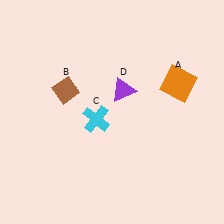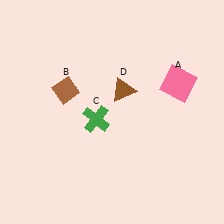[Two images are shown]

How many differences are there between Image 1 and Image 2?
There are 3 differences between the two images.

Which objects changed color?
A changed from orange to pink. C changed from cyan to green. D changed from purple to brown.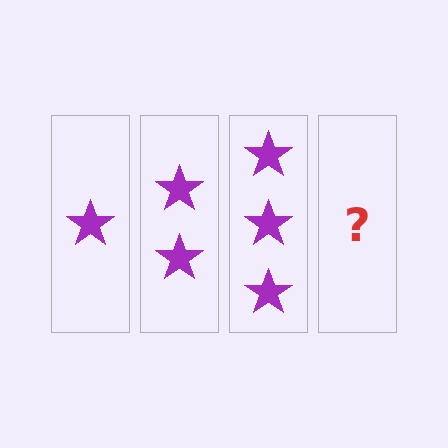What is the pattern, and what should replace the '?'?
The pattern is that each step adds one more star. The '?' should be 4 stars.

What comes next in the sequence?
The next element should be 4 stars.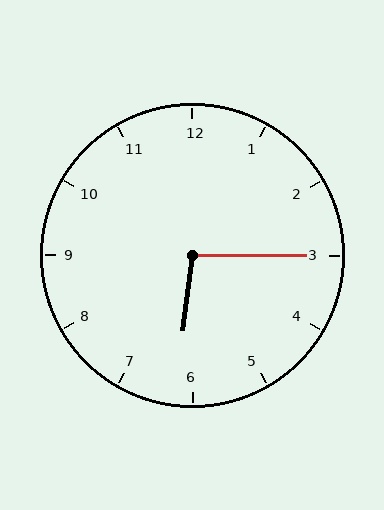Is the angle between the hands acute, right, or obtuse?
It is obtuse.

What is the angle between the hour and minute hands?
Approximately 98 degrees.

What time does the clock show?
6:15.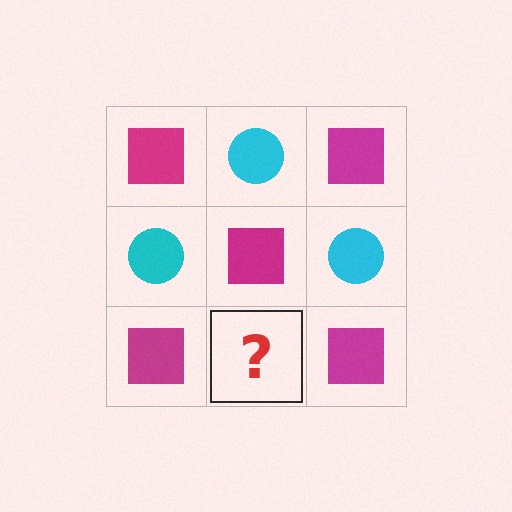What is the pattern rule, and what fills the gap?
The rule is that it alternates magenta square and cyan circle in a checkerboard pattern. The gap should be filled with a cyan circle.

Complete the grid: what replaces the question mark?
The question mark should be replaced with a cyan circle.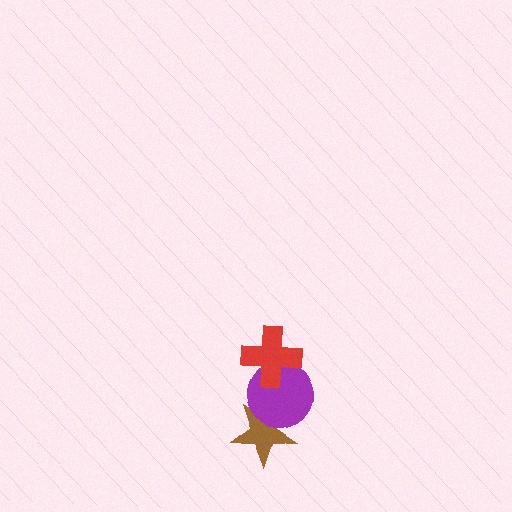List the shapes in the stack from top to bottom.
From top to bottom: the red cross, the purple circle, the brown star.